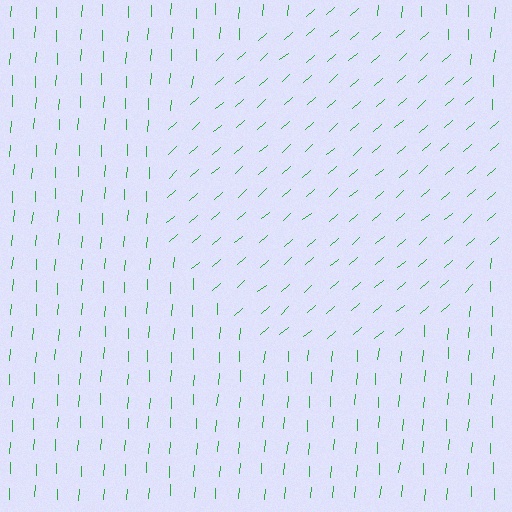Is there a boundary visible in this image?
Yes, there is a texture boundary formed by a change in line orientation.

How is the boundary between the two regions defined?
The boundary is defined purely by a change in line orientation (approximately 45 degrees difference). All lines are the same color and thickness.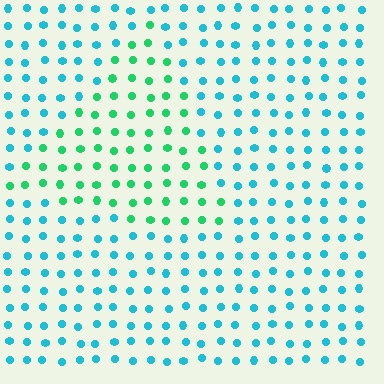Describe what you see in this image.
The image is filled with small cyan elements in a uniform arrangement. A triangle-shaped region is visible where the elements are tinted to a slightly different hue, forming a subtle color boundary.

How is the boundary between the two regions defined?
The boundary is defined purely by a slight shift in hue (about 43 degrees). Spacing, size, and orientation are identical on both sides.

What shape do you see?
I see a triangle.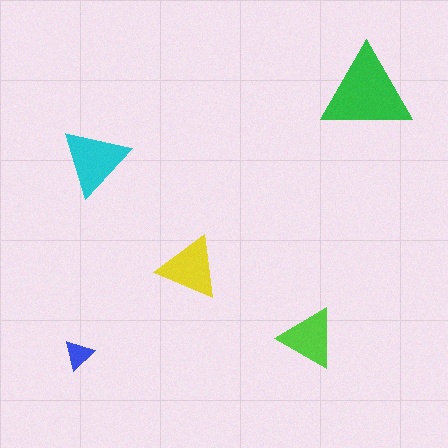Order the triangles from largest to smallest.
the green one, the cyan one, the yellow one, the lime one, the blue one.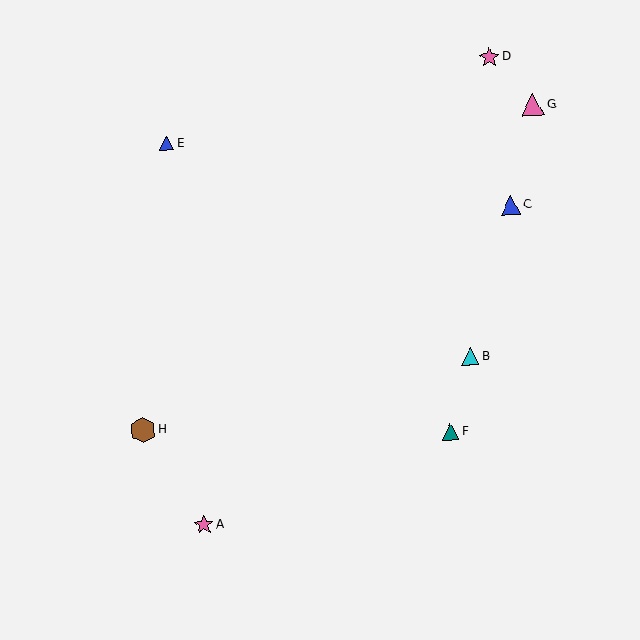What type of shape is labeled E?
Shape E is a blue triangle.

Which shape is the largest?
The brown hexagon (labeled H) is the largest.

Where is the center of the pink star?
The center of the pink star is at (204, 525).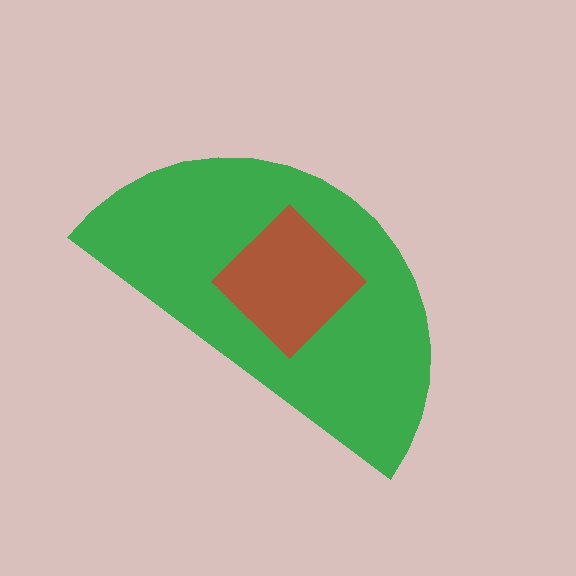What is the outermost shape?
The green semicircle.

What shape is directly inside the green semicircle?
The brown diamond.